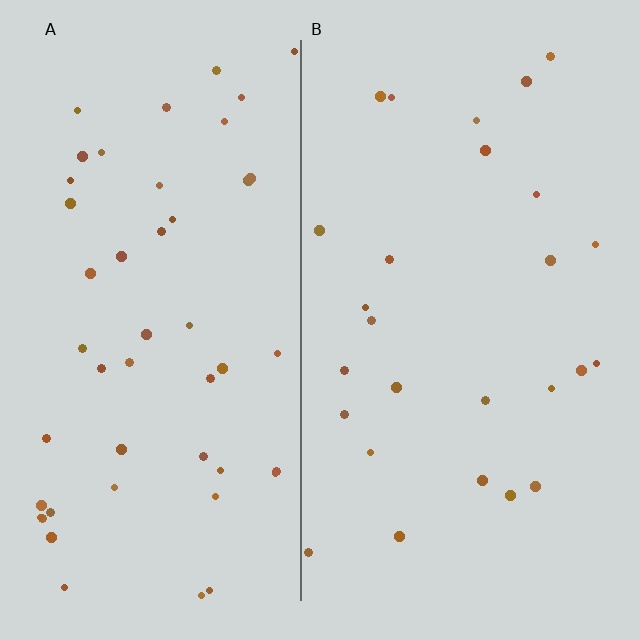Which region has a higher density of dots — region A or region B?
A (the left).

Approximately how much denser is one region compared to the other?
Approximately 1.8× — region A over region B.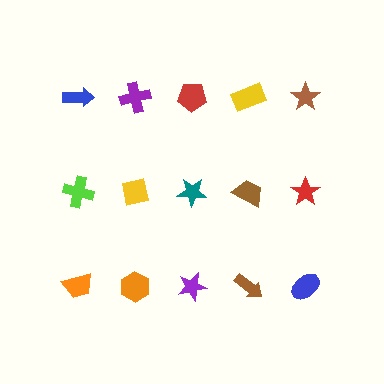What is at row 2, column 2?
A yellow square.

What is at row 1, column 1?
A blue arrow.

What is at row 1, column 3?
A red pentagon.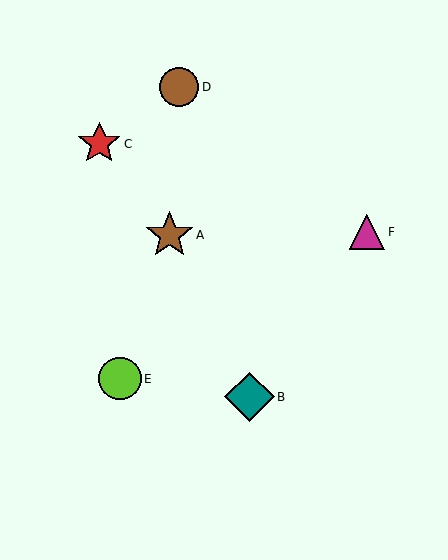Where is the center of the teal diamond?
The center of the teal diamond is at (250, 397).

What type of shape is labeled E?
Shape E is a lime circle.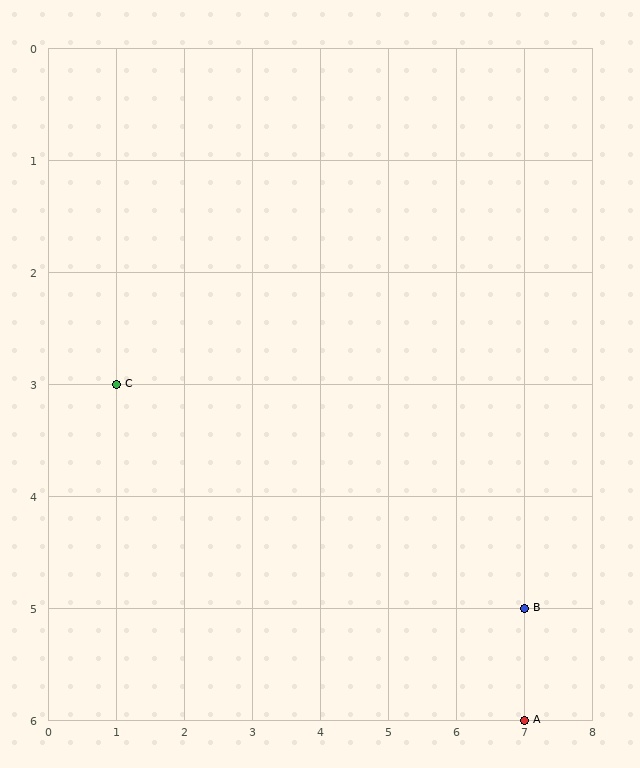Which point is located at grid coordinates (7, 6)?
Point A is at (7, 6).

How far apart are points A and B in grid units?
Points A and B are 1 row apart.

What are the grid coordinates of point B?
Point B is at grid coordinates (7, 5).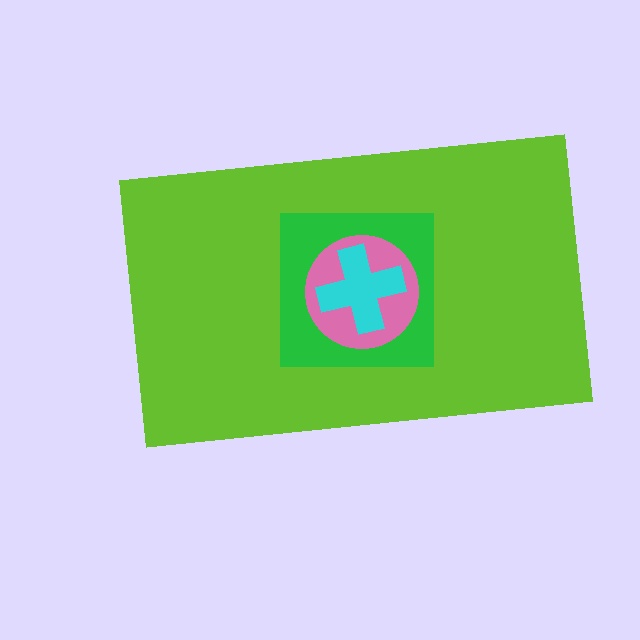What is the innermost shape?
The cyan cross.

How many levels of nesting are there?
4.